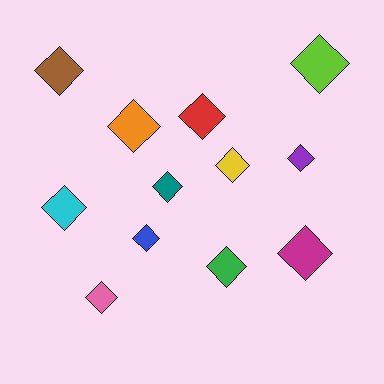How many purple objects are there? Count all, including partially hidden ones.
There is 1 purple object.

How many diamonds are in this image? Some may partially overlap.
There are 12 diamonds.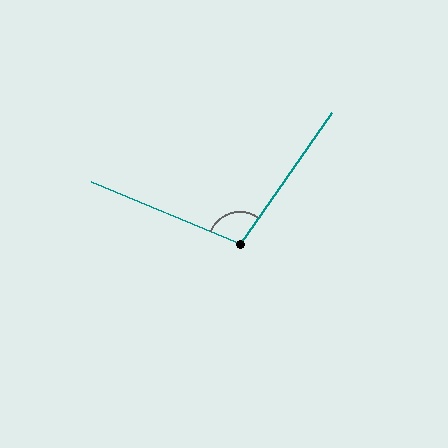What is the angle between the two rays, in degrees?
Approximately 102 degrees.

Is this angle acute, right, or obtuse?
It is obtuse.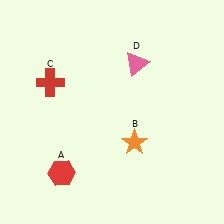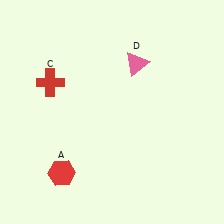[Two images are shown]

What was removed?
The orange star (B) was removed in Image 2.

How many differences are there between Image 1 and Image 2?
There is 1 difference between the two images.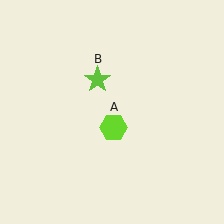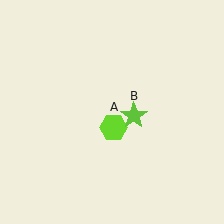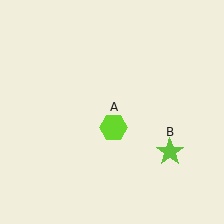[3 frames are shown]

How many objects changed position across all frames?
1 object changed position: lime star (object B).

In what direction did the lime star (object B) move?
The lime star (object B) moved down and to the right.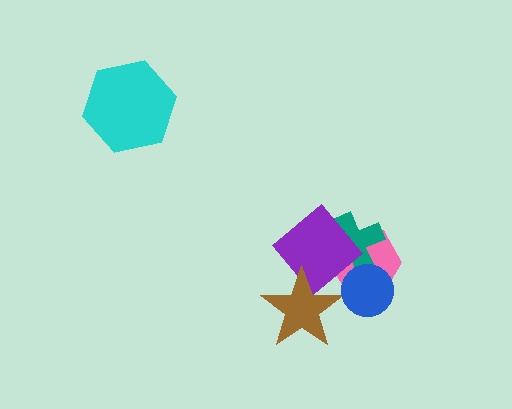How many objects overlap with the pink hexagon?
3 objects overlap with the pink hexagon.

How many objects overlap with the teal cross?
3 objects overlap with the teal cross.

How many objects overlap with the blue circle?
2 objects overlap with the blue circle.